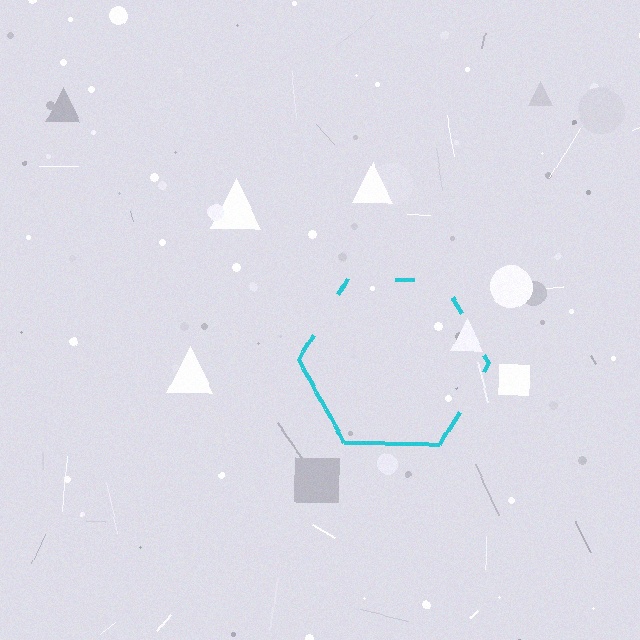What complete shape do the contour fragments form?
The contour fragments form a hexagon.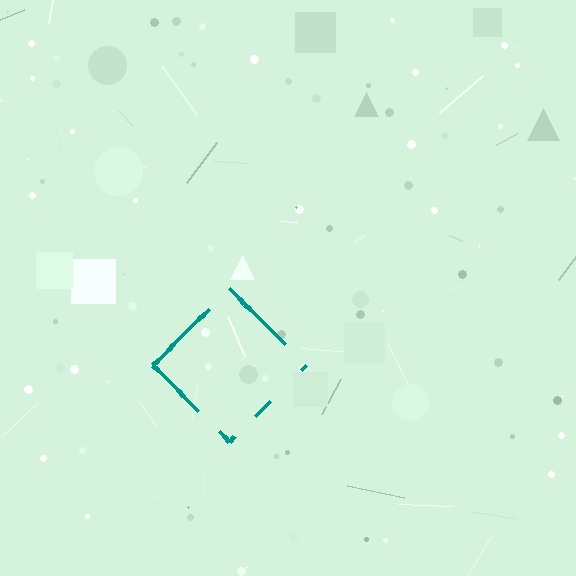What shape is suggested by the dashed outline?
The dashed outline suggests a diamond.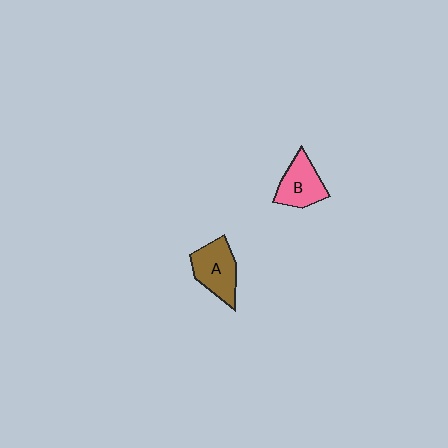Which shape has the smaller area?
Shape B (pink).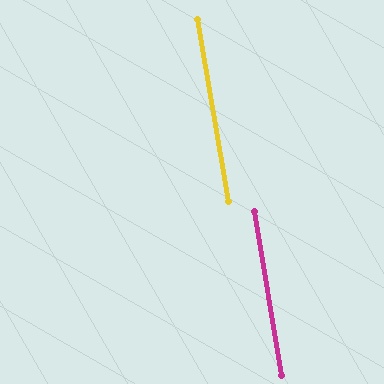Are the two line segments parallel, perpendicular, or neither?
Parallel — their directions differ by only 0.1°.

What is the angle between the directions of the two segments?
Approximately 0 degrees.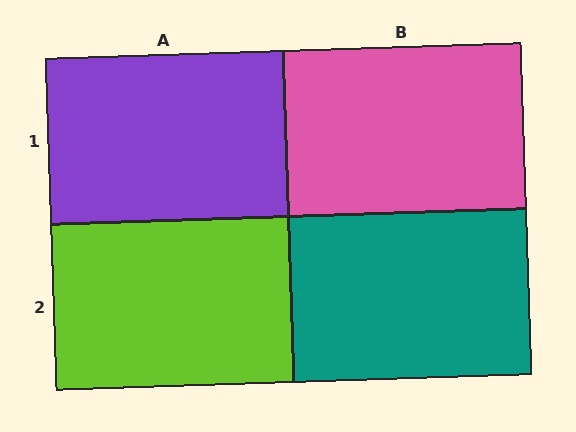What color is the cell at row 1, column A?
Purple.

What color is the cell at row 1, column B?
Pink.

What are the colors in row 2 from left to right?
Lime, teal.